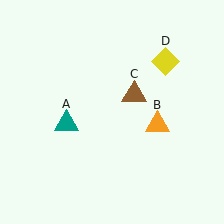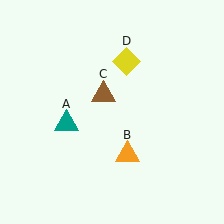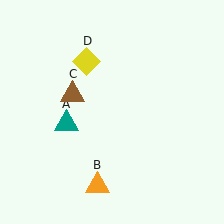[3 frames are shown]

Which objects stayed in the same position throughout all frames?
Teal triangle (object A) remained stationary.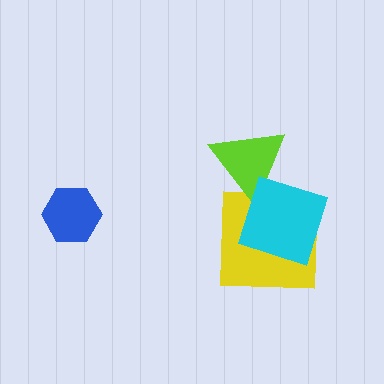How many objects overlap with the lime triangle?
2 objects overlap with the lime triangle.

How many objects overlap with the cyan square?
2 objects overlap with the cyan square.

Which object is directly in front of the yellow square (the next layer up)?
The lime triangle is directly in front of the yellow square.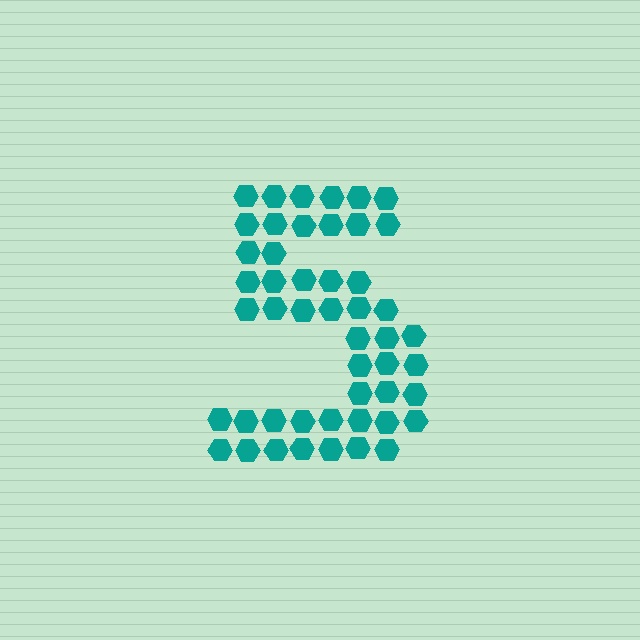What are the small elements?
The small elements are hexagons.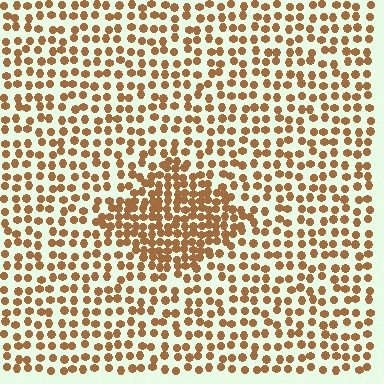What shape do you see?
I see a diamond.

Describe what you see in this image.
The image contains small brown elements arranged at two different densities. A diamond-shaped region is visible where the elements are more densely packed than the surrounding area.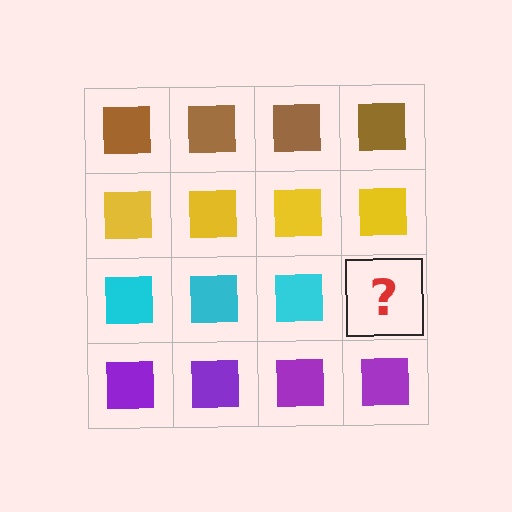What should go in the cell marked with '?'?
The missing cell should contain a cyan square.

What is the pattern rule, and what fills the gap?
The rule is that each row has a consistent color. The gap should be filled with a cyan square.